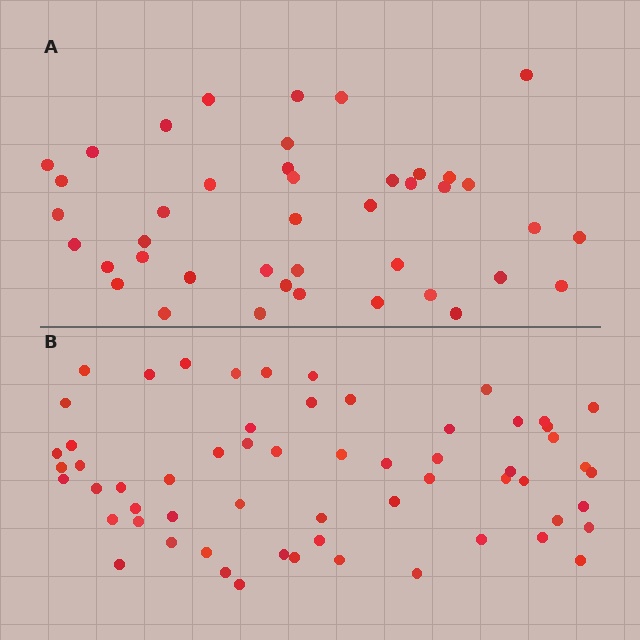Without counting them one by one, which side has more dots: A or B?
Region B (the bottom region) has more dots.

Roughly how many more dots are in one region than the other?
Region B has approximately 20 more dots than region A.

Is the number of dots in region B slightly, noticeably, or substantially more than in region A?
Region B has noticeably more, but not dramatically so. The ratio is roughly 1.4 to 1.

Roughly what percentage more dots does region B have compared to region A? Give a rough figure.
About 45% more.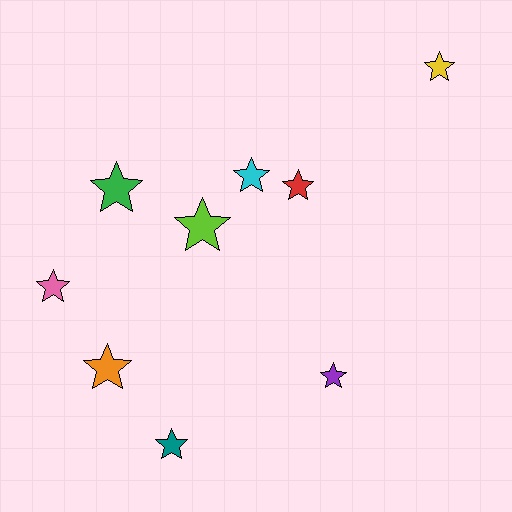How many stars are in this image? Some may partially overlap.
There are 9 stars.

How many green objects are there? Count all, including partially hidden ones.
There is 1 green object.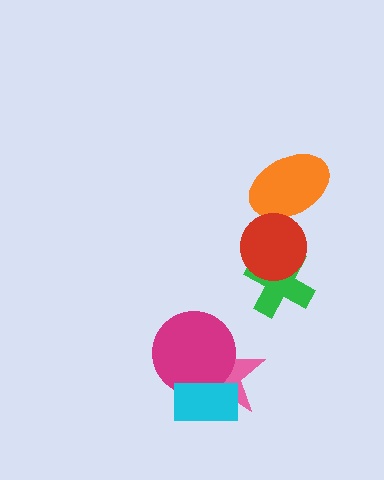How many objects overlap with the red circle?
2 objects overlap with the red circle.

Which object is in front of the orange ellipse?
The red circle is in front of the orange ellipse.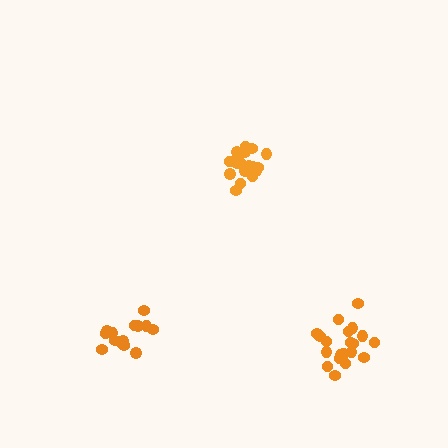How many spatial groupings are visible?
There are 3 spatial groupings.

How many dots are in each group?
Group 1: 20 dots, Group 2: 14 dots, Group 3: 20 dots (54 total).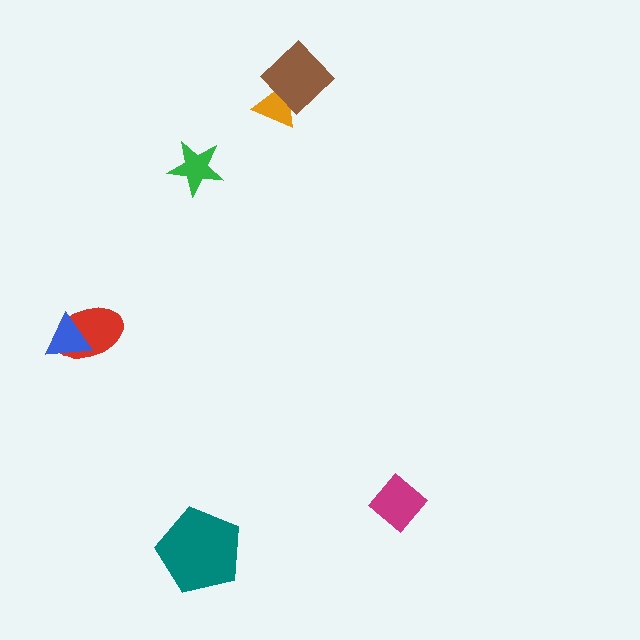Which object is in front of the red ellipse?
The blue triangle is in front of the red ellipse.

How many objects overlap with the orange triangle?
1 object overlaps with the orange triangle.